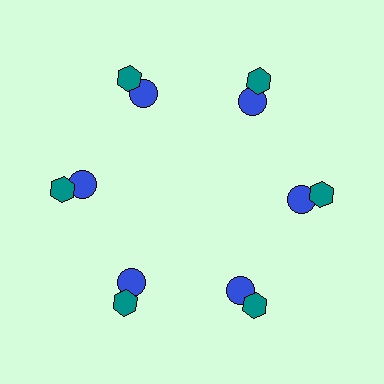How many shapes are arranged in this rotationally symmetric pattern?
There are 12 shapes, arranged in 6 groups of 2.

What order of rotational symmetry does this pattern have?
This pattern has 6-fold rotational symmetry.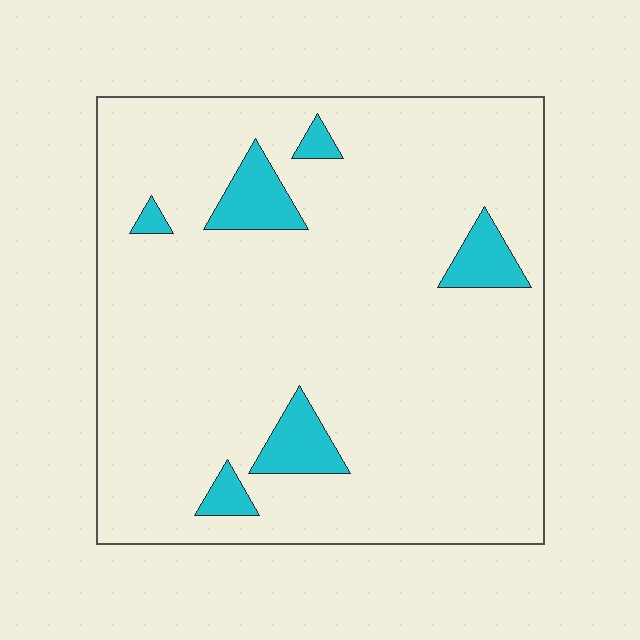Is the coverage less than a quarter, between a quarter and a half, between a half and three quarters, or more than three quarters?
Less than a quarter.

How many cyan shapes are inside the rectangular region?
6.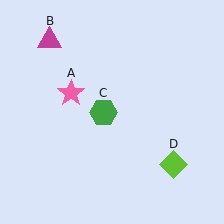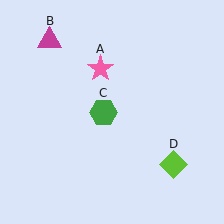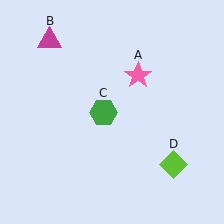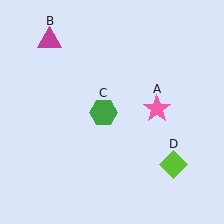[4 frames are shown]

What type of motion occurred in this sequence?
The pink star (object A) rotated clockwise around the center of the scene.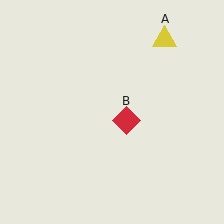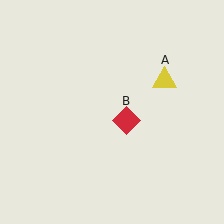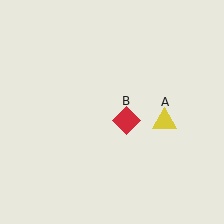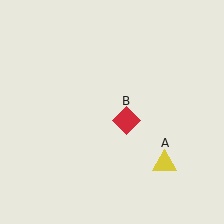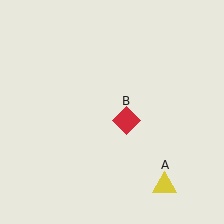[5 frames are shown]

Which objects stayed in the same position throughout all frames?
Red diamond (object B) remained stationary.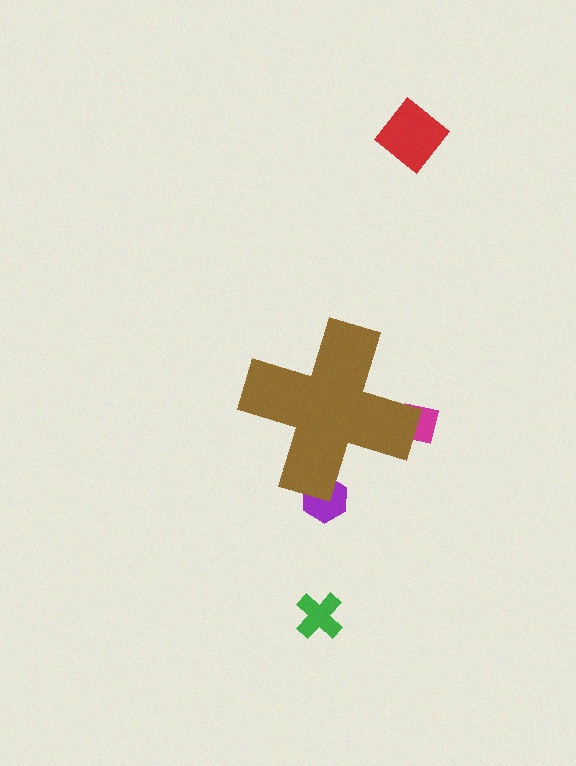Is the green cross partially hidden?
No, the green cross is fully visible.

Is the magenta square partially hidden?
Yes, the magenta square is partially hidden behind the brown cross.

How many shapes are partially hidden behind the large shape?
2 shapes are partially hidden.